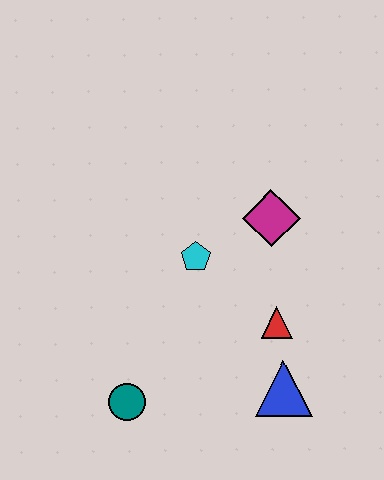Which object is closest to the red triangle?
The blue triangle is closest to the red triangle.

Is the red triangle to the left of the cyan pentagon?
No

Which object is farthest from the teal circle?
The magenta diamond is farthest from the teal circle.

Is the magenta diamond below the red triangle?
No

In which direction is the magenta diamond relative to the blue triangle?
The magenta diamond is above the blue triangle.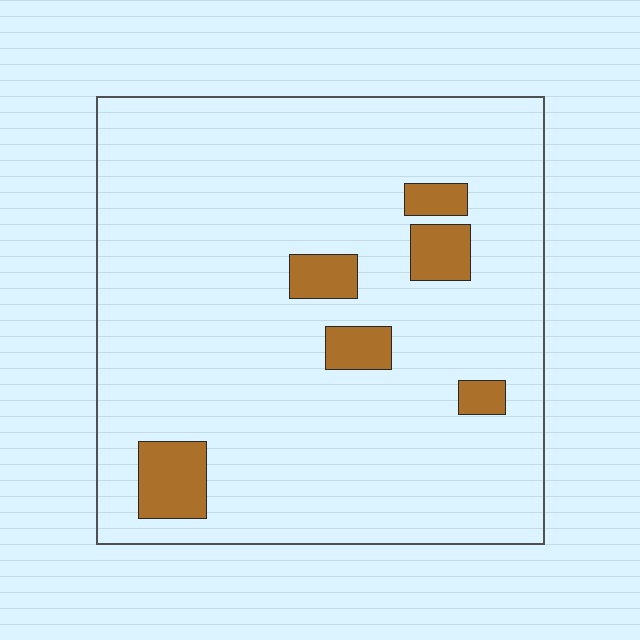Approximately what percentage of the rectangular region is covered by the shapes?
Approximately 10%.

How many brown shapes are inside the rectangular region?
6.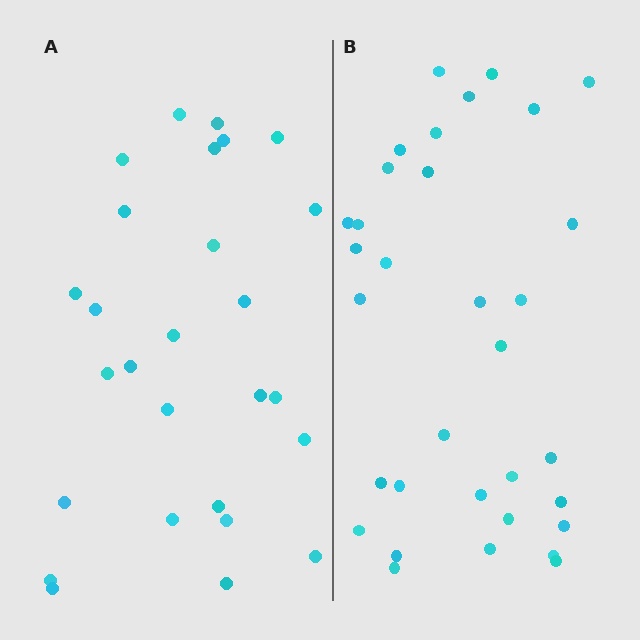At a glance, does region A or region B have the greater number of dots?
Region B (the right region) has more dots.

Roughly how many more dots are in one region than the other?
Region B has about 6 more dots than region A.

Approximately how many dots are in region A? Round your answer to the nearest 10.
About 30 dots. (The exact count is 27, which rounds to 30.)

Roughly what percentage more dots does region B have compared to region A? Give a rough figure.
About 20% more.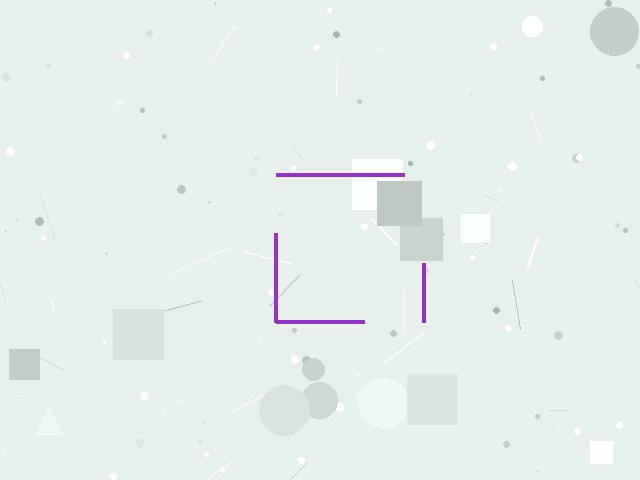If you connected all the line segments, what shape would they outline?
They would outline a square.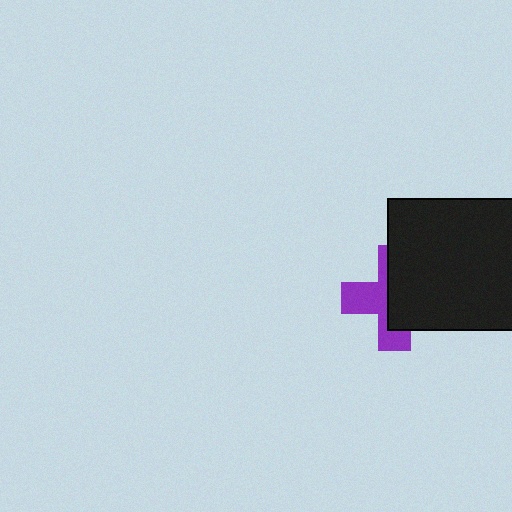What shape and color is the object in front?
The object in front is a black square.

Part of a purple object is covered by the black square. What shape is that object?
It is a cross.